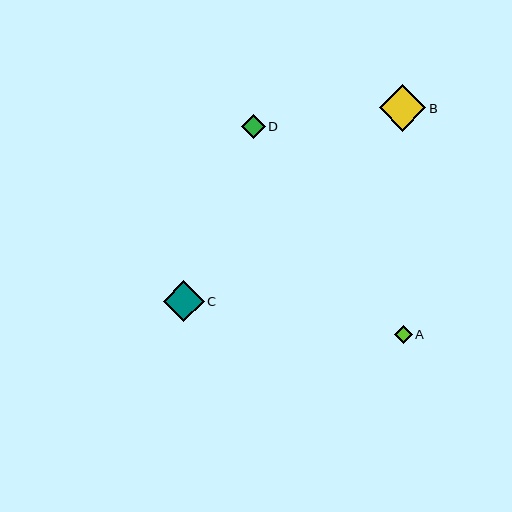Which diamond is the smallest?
Diamond A is the smallest with a size of approximately 18 pixels.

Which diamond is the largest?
Diamond B is the largest with a size of approximately 47 pixels.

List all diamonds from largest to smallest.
From largest to smallest: B, C, D, A.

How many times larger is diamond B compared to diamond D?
Diamond B is approximately 1.9 times the size of diamond D.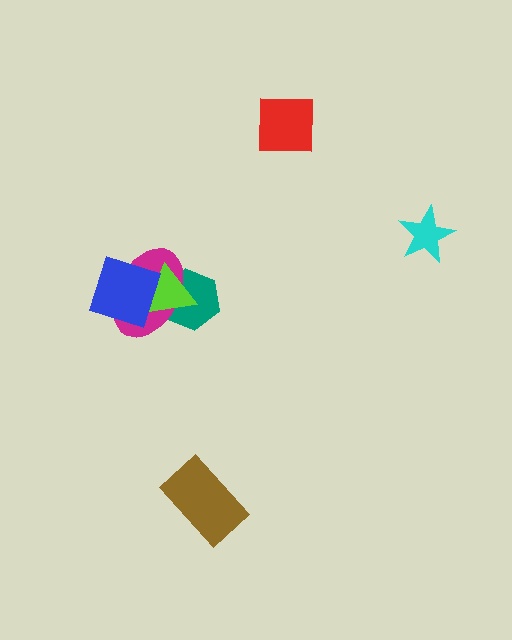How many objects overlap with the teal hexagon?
2 objects overlap with the teal hexagon.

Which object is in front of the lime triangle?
The blue square is in front of the lime triangle.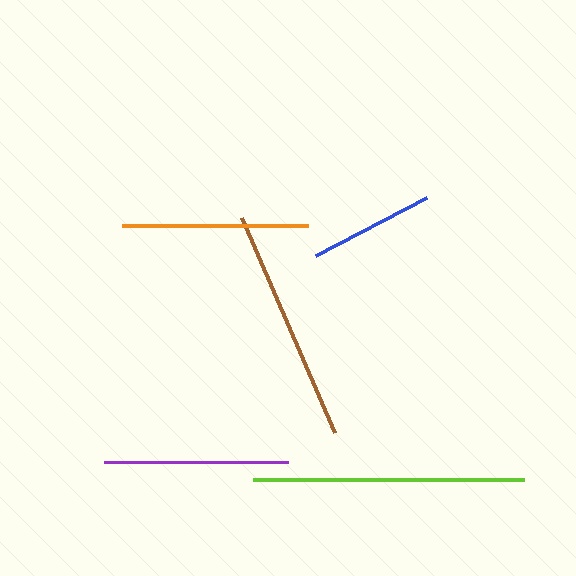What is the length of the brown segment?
The brown segment is approximately 234 pixels long.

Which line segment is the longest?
The lime line is the longest at approximately 271 pixels.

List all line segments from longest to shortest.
From longest to shortest: lime, brown, orange, purple, blue.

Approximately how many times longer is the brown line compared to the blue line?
The brown line is approximately 1.9 times the length of the blue line.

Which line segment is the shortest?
The blue line is the shortest at approximately 125 pixels.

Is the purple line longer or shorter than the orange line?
The orange line is longer than the purple line.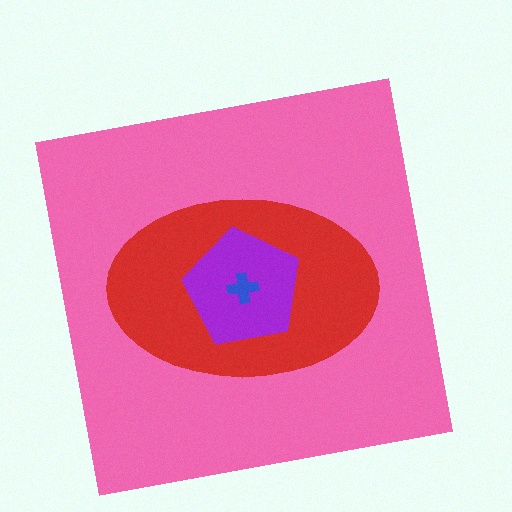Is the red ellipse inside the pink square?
Yes.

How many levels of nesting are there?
4.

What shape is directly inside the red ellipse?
The purple pentagon.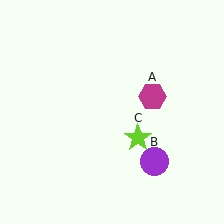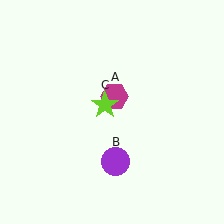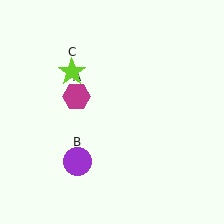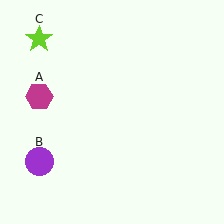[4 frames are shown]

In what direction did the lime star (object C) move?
The lime star (object C) moved up and to the left.